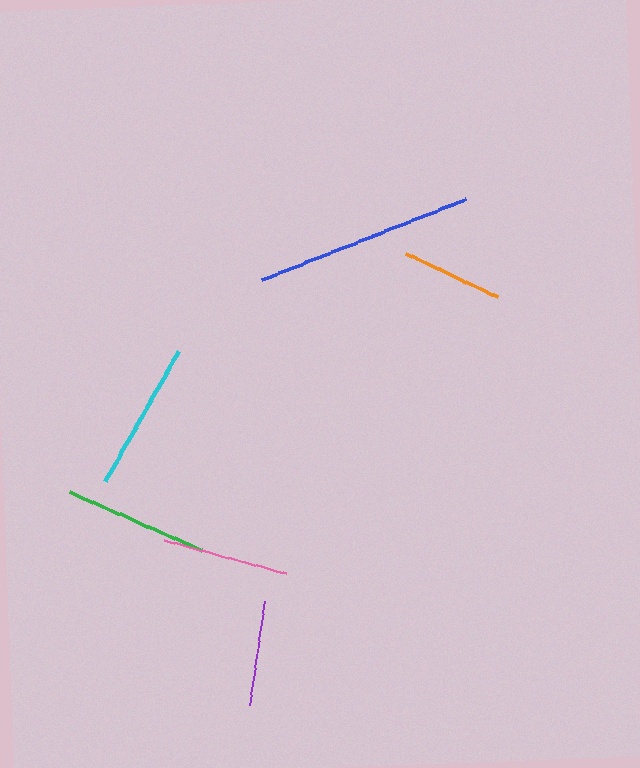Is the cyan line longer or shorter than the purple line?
The cyan line is longer than the purple line.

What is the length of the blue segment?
The blue segment is approximately 220 pixels long.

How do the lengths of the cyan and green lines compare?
The cyan and green lines are approximately the same length.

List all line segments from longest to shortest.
From longest to shortest: blue, cyan, green, pink, purple, orange.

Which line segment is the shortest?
The orange line is the shortest at approximately 102 pixels.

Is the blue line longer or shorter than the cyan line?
The blue line is longer than the cyan line.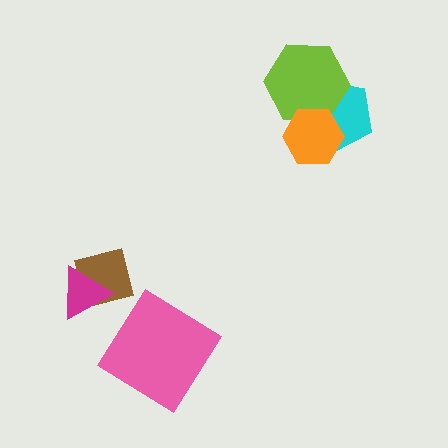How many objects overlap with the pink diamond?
0 objects overlap with the pink diamond.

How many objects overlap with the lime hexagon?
2 objects overlap with the lime hexagon.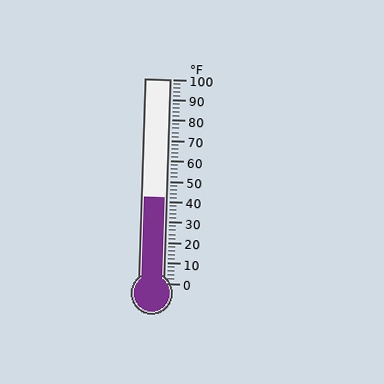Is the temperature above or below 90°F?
The temperature is below 90°F.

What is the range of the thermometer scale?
The thermometer scale ranges from 0°F to 100°F.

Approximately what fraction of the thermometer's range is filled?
The thermometer is filled to approximately 40% of its range.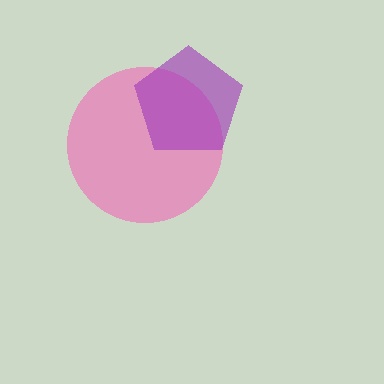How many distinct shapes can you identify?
There are 2 distinct shapes: a pink circle, a purple pentagon.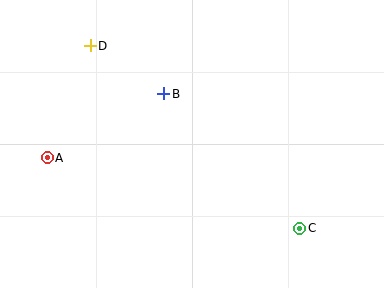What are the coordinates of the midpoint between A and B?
The midpoint between A and B is at (105, 126).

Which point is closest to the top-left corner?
Point D is closest to the top-left corner.